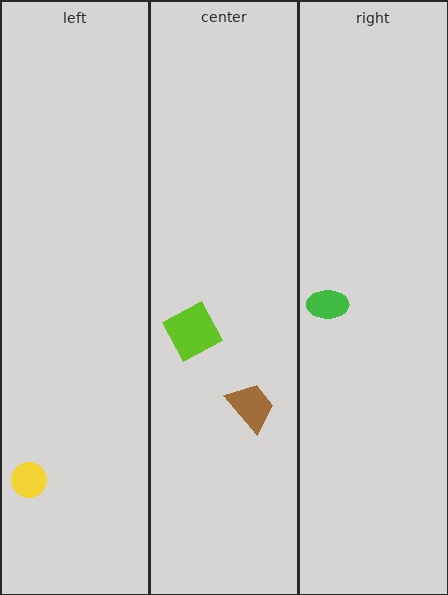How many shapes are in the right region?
1.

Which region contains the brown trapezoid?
The center region.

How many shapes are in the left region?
1.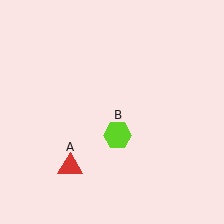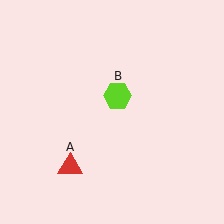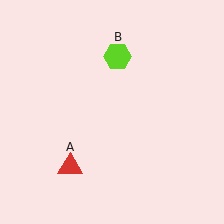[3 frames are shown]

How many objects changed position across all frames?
1 object changed position: lime hexagon (object B).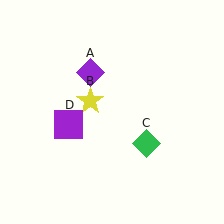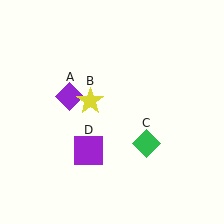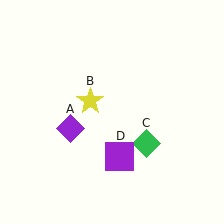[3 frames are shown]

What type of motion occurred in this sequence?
The purple diamond (object A), purple square (object D) rotated counterclockwise around the center of the scene.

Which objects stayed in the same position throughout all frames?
Yellow star (object B) and green diamond (object C) remained stationary.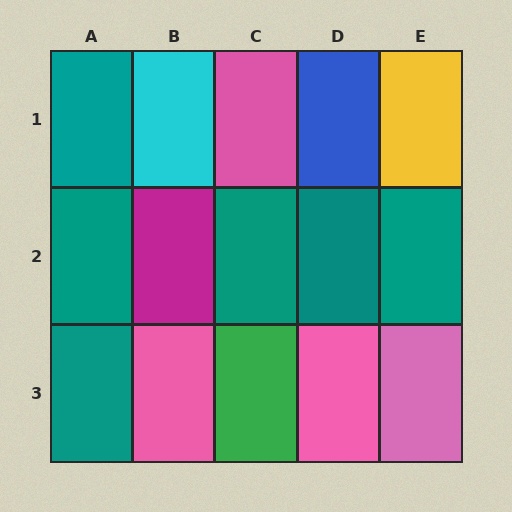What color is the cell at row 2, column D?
Teal.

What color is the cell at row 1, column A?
Teal.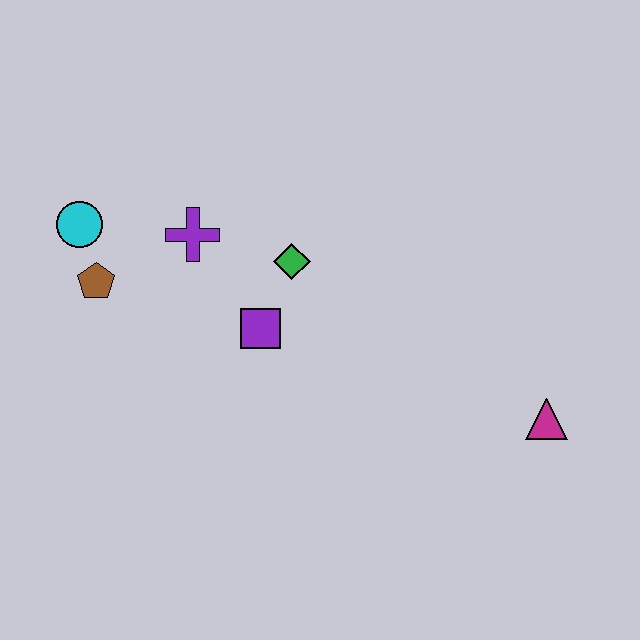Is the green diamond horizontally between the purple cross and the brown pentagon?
No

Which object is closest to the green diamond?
The purple square is closest to the green diamond.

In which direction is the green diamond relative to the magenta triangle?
The green diamond is to the left of the magenta triangle.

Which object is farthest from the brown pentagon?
The magenta triangle is farthest from the brown pentagon.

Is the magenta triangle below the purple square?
Yes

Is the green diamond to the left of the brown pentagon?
No